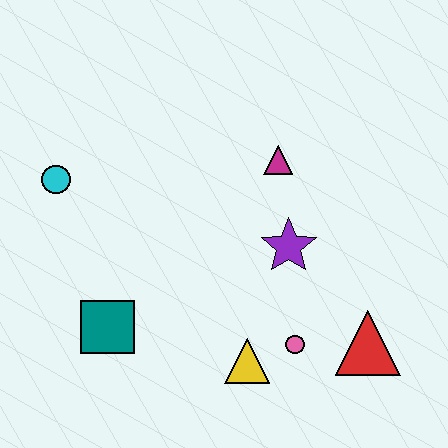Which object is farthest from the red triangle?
The cyan circle is farthest from the red triangle.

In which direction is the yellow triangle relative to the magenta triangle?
The yellow triangle is below the magenta triangle.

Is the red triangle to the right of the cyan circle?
Yes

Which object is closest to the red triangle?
The pink circle is closest to the red triangle.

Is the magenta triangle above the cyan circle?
Yes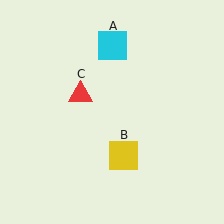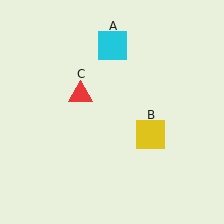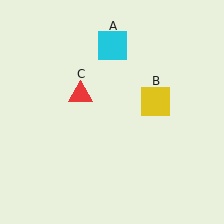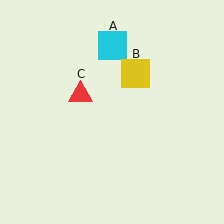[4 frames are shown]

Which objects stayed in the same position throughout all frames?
Cyan square (object A) and red triangle (object C) remained stationary.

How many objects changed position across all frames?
1 object changed position: yellow square (object B).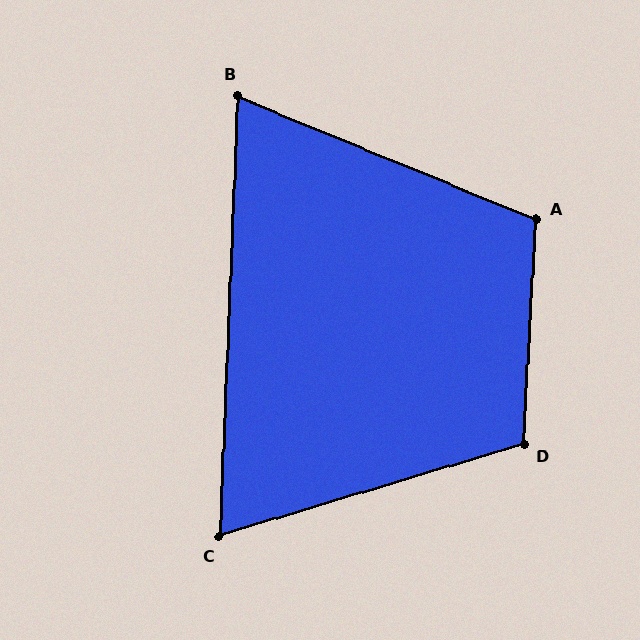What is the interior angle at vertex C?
Approximately 71 degrees (acute).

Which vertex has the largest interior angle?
D, at approximately 110 degrees.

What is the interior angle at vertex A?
Approximately 109 degrees (obtuse).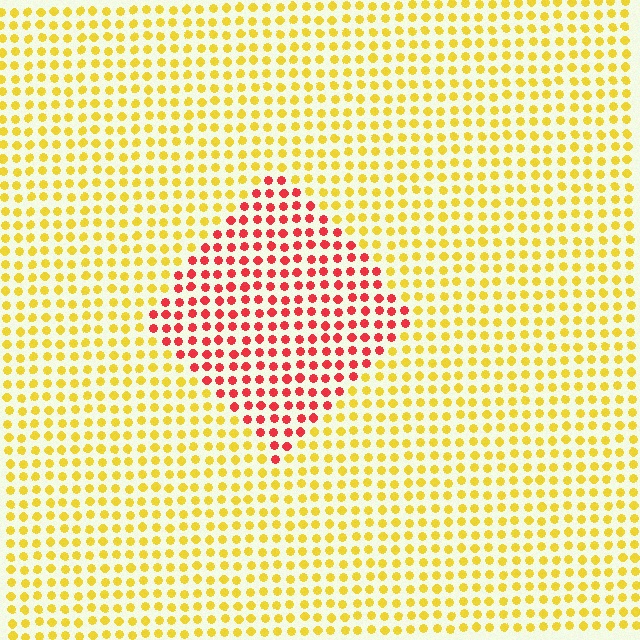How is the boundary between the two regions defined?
The boundary is defined purely by a slight shift in hue (about 57 degrees). Spacing, size, and orientation are identical on both sides.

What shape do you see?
I see a diamond.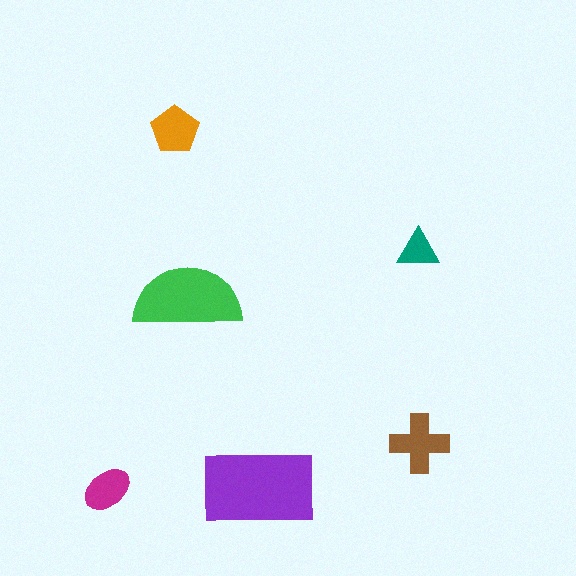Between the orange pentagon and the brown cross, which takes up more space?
The brown cross.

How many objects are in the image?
There are 6 objects in the image.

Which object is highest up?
The orange pentagon is topmost.